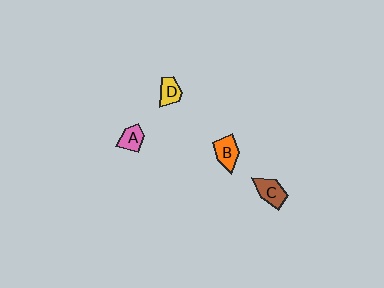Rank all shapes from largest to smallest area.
From largest to smallest: C (brown), B (orange), A (pink), D (yellow).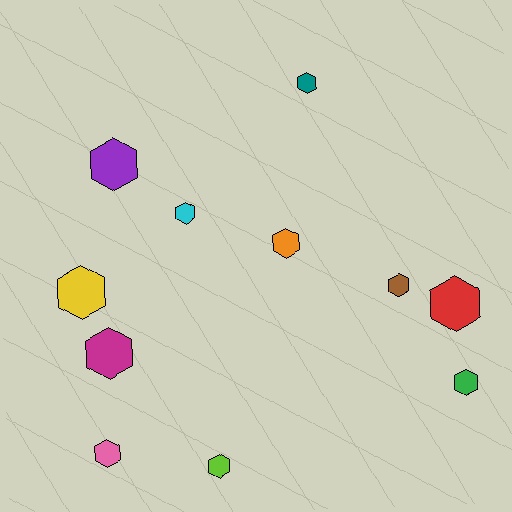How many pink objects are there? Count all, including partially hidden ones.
There is 1 pink object.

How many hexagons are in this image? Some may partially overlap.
There are 11 hexagons.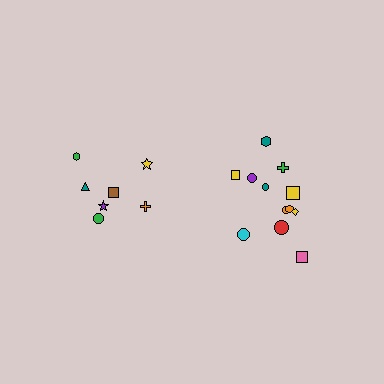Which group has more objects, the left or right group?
The right group.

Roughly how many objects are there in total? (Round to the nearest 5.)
Roughly 20 objects in total.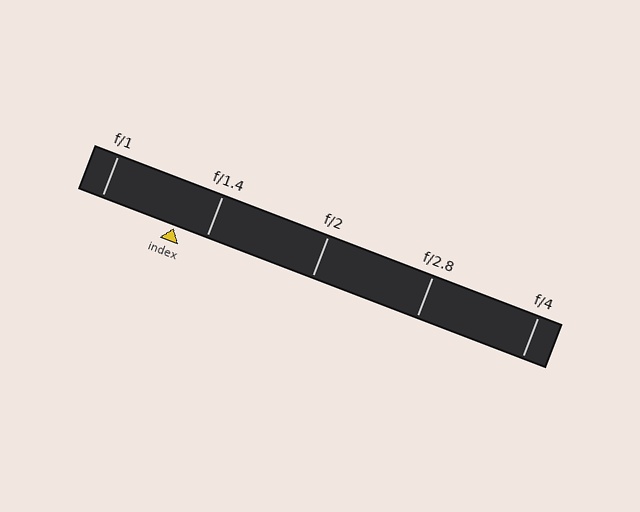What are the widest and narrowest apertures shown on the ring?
The widest aperture shown is f/1 and the narrowest is f/4.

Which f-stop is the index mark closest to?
The index mark is closest to f/1.4.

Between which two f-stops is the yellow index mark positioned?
The index mark is between f/1 and f/1.4.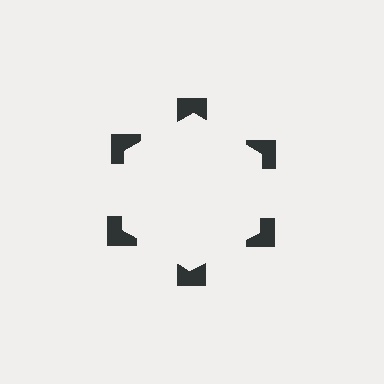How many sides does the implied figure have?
6 sides.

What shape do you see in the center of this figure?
An illusory hexagon — its edges are inferred from the aligned wedge cuts in the notched squares, not physically drawn.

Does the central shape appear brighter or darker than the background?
It typically appears slightly brighter than the background, even though no actual brightness change is drawn.